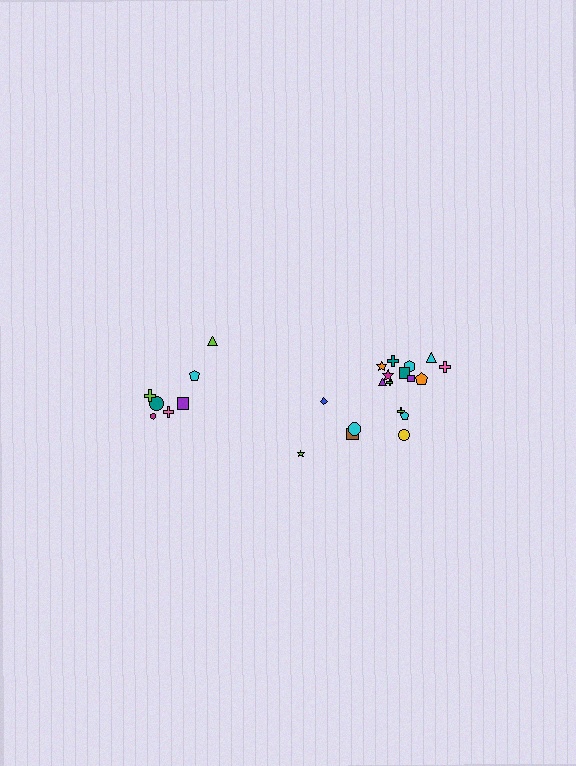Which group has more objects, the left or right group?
The right group.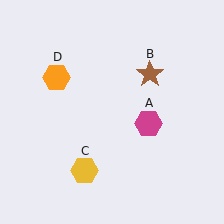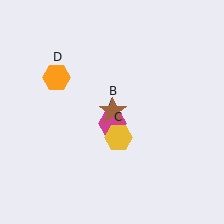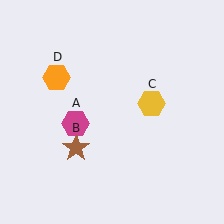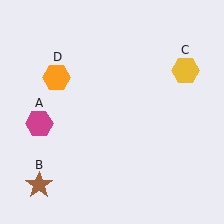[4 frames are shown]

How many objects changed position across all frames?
3 objects changed position: magenta hexagon (object A), brown star (object B), yellow hexagon (object C).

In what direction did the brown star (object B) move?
The brown star (object B) moved down and to the left.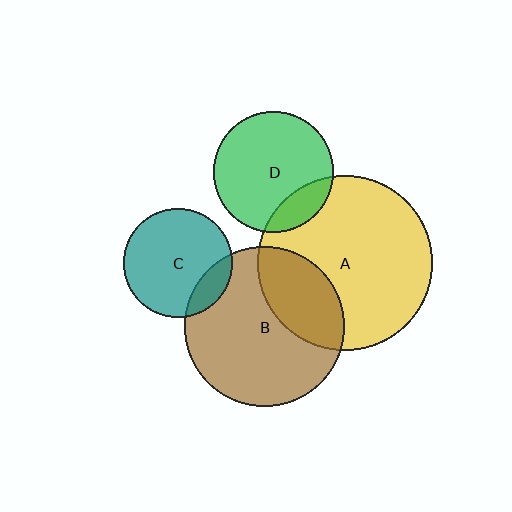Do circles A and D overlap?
Yes.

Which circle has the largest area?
Circle A (yellow).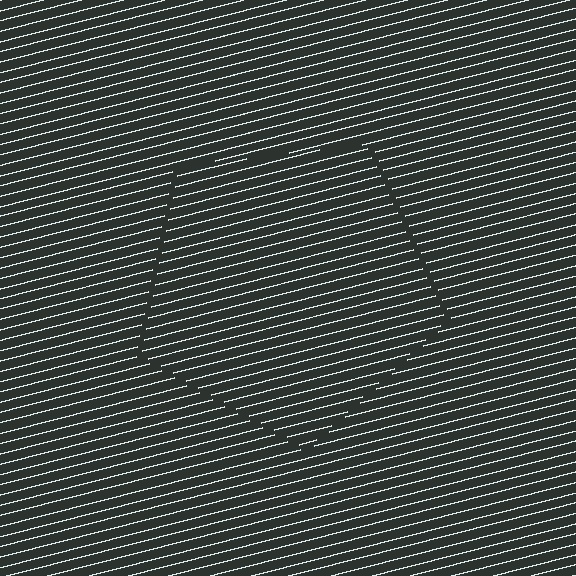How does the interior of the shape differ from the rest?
The interior of the shape contains the same grating, shifted by half a period — the contour is defined by the phase discontinuity where line-ends from the inner and outer gratings abut.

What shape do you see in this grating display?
An illusory pentagon. The interior of the shape contains the same grating, shifted by half a period — the contour is defined by the phase discontinuity where line-ends from the inner and outer gratings abut.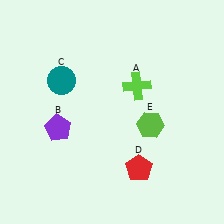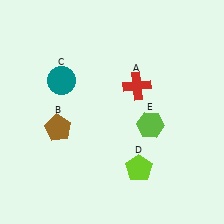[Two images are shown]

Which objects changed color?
A changed from lime to red. B changed from purple to brown. D changed from red to lime.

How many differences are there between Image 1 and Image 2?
There are 3 differences between the two images.